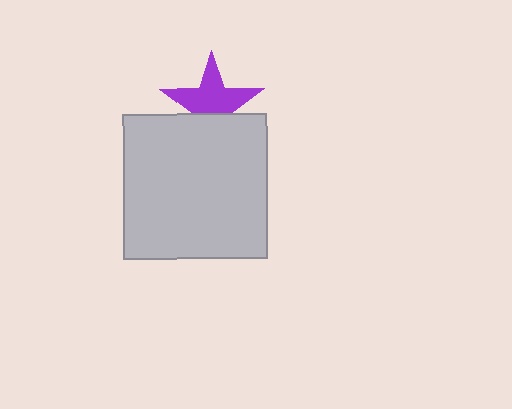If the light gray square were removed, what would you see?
You would see the complete purple star.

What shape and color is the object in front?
The object in front is a light gray square.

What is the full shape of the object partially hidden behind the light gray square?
The partially hidden object is a purple star.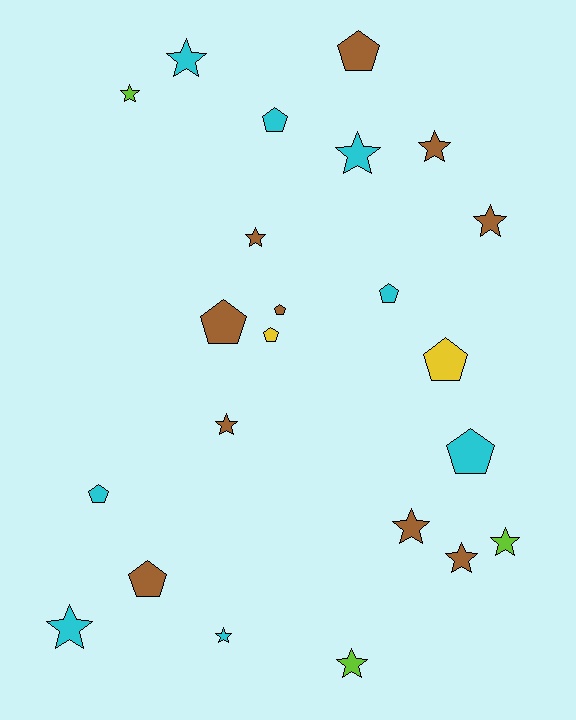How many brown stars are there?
There are 6 brown stars.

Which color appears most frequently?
Brown, with 10 objects.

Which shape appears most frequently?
Star, with 13 objects.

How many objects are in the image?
There are 23 objects.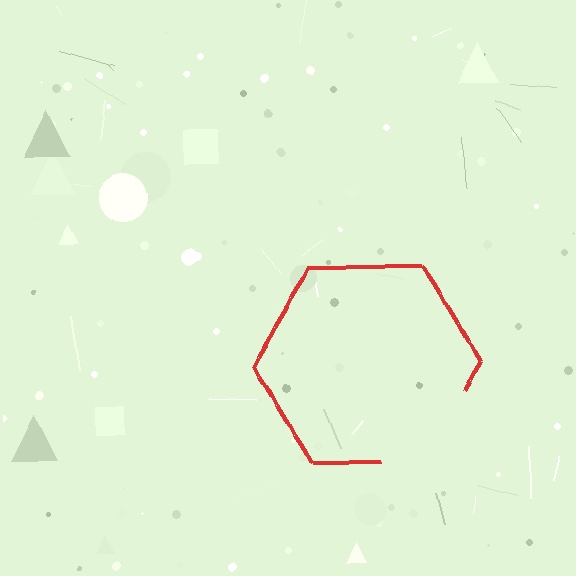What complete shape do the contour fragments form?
The contour fragments form a hexagon.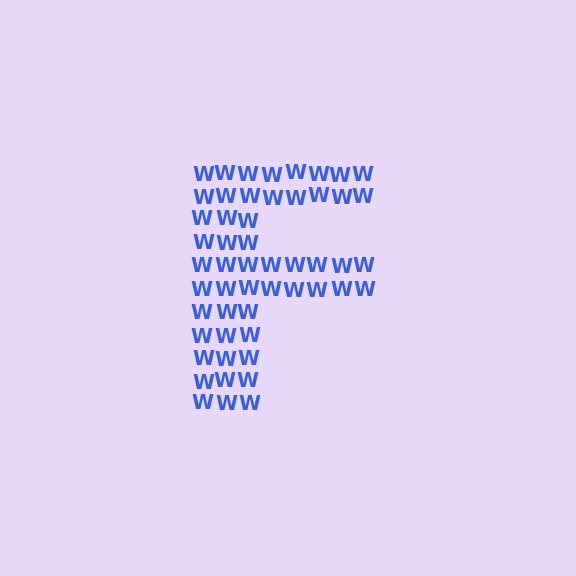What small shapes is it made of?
It is made of small letter W's.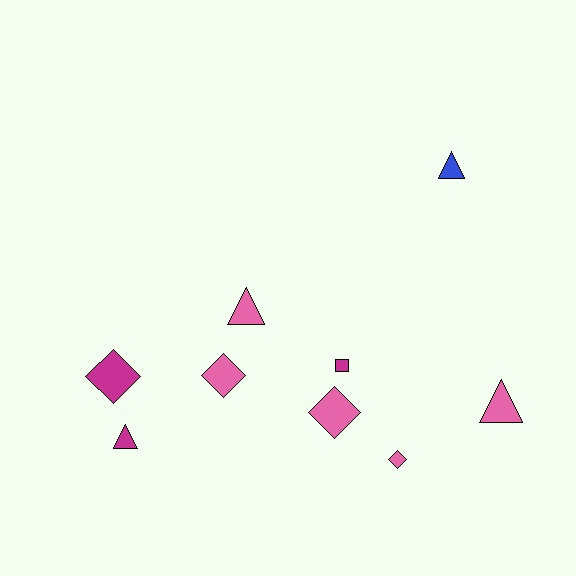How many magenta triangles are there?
There is 1 magenta triangle.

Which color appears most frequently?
Pink, with 5 objects.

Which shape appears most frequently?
Triangle, with 4 objects.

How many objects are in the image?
There are 9 objects.